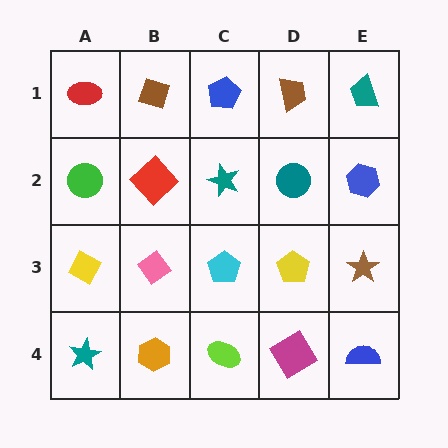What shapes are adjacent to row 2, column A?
A red ellipse (row 1, column A), a yellow diamond (row 3, column A), a red diamond (row 2, column B).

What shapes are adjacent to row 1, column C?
A teal star (row 2, column C), a brown diamond (row 1, column B), a brown trapezoid (row 1, column D).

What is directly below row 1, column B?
A red diamond.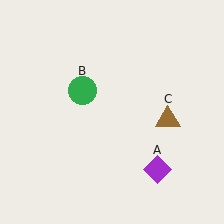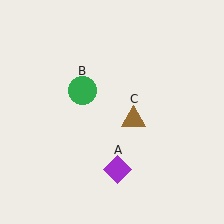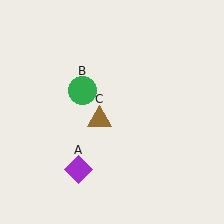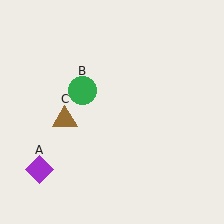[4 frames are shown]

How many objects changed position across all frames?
2 objects changed position: purple diamond (object A), brown triangle (object C).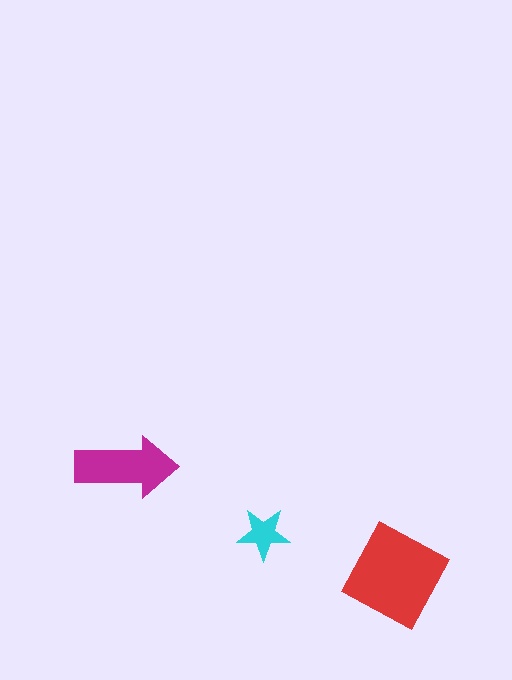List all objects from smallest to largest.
The cyan star, the magenta arrow, the red diamond.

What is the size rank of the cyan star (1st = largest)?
3rd.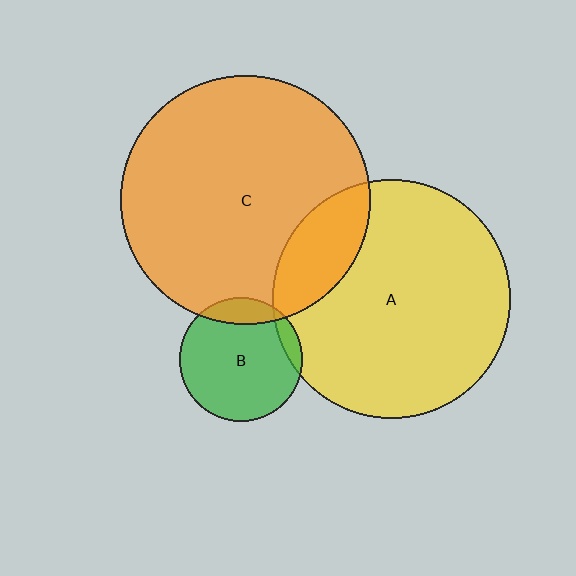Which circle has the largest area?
Circle C (orange).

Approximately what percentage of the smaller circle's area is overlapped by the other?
Approximately 20%.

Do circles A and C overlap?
Yes.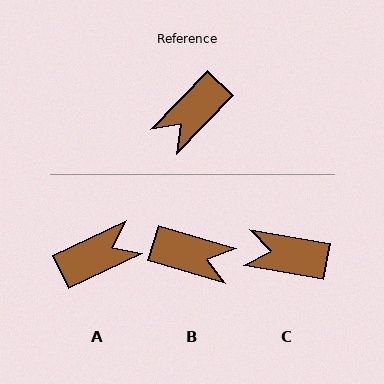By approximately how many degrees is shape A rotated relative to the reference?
Approximately 160 degrees counter-clockwise.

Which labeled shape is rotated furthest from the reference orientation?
A, about 160 degrees away.